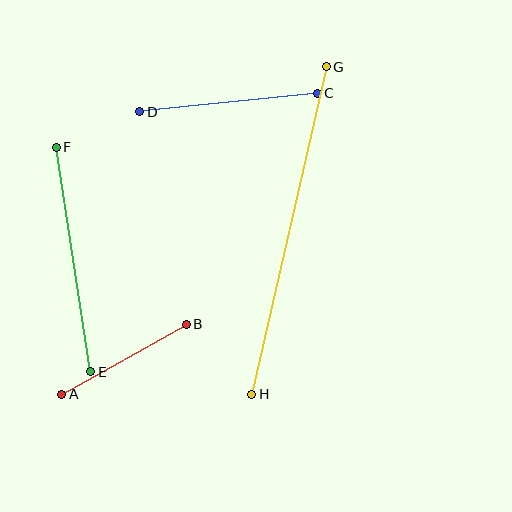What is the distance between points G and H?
The distance is approximately 336 pixels.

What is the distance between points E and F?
The distance is approximately 227 pixels.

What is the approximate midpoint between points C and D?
The midpoint is at approximately (228, 102) pixels.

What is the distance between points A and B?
The distance is approximately 143 pixels.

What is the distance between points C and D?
The distance is approximately 178 pixels.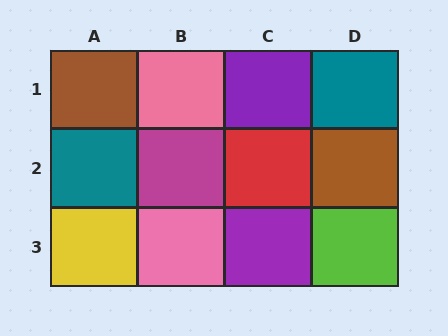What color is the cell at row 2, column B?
Magenta.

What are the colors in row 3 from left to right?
Yellow, pink, purple, lime.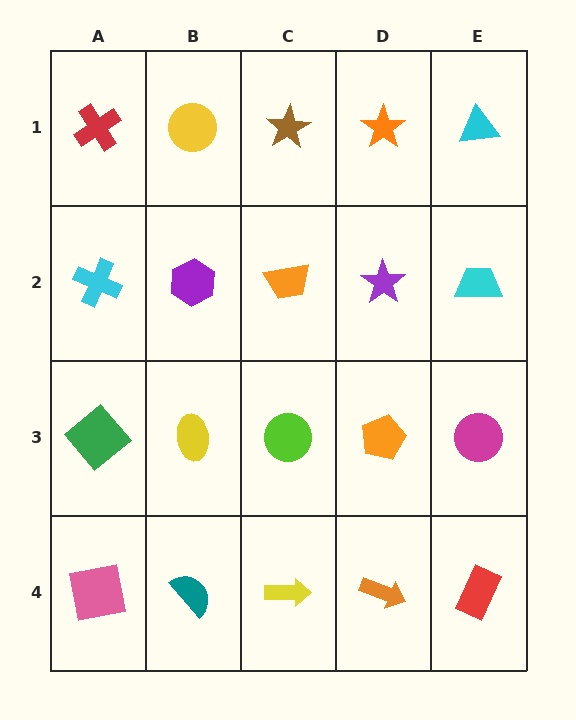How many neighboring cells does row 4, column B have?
3.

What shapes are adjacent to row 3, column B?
A purple hexagon (row 2, column B), a teal semicircle (row 4, column B), a green diamond (row 3, column A), a lime circle (row 3, column C).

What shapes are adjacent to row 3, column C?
An orange trapezoid (row 2, column C), a yellow arrow (row 4, column C), a yellow ellipse (row 3, column B), an orange pentagon (row 3, column D).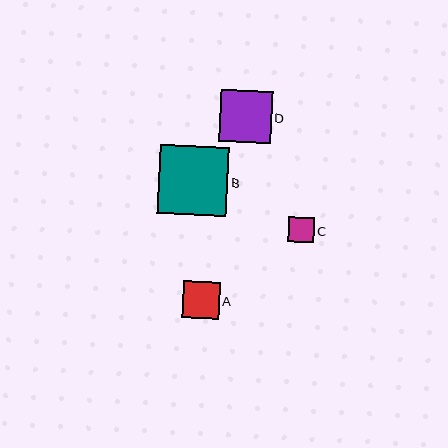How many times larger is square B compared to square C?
Square B is approximately 2.7 times the size of square C.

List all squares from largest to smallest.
From largest to smallest: B, D, A, C.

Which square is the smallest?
Square C is the smallest with a size of approximately 26 pixels.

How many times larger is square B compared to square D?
Square B is approximately 1.3 times the size of square D.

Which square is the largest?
Square B is the largest with a size of approximately 69 pixels.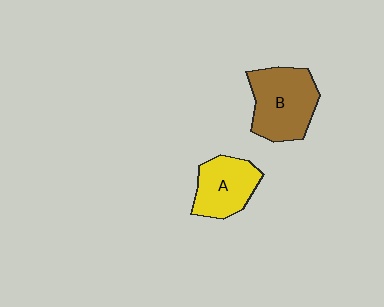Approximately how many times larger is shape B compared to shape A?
Approximately 1.3 times.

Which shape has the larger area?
Shape B (brown).